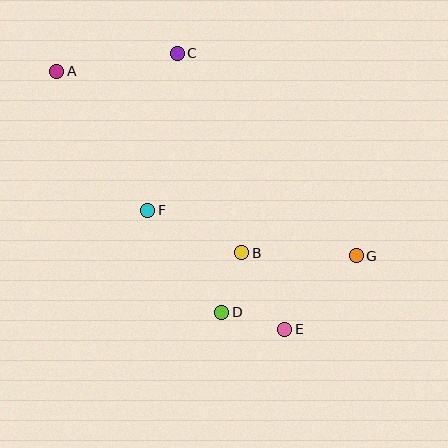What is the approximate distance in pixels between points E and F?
The distance between E and F is approximately 181 pixels.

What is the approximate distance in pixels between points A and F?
The distance between A and F is approximately 167 pixels.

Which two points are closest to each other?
Points B and D are closest to each other.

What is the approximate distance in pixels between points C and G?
The distance between C and G is approximately 270 pixels.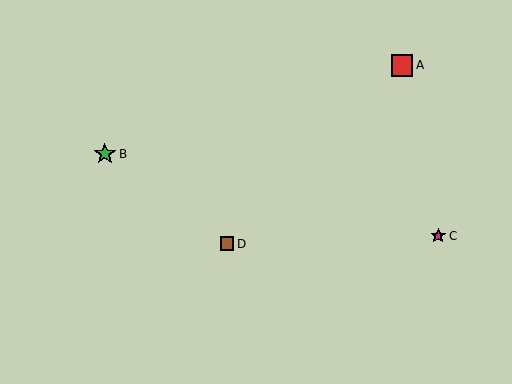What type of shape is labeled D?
Shape D is a brown square.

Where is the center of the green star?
The center of the green star is at (105, 154).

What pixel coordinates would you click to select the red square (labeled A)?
Click at (402, 65) to select the red square A.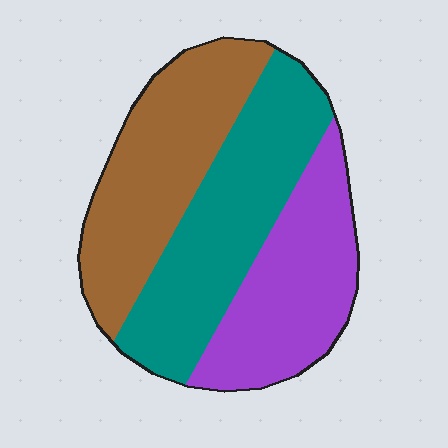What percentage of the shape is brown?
Brown covers around 35% of the shape.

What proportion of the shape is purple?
Purple covers 30% of the shape.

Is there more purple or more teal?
Teal.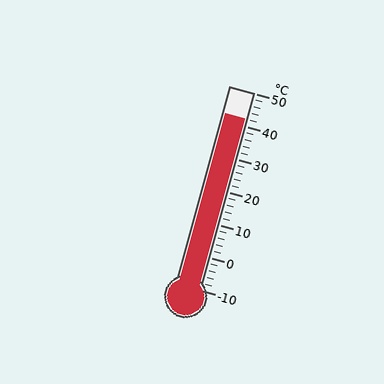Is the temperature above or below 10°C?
The temperature is above 10°C.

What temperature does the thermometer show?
The thermometer shows approximately 42°C.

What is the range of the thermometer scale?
The thermometer scale ranges from -10°C to 50°C.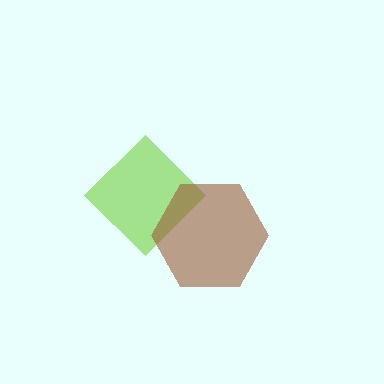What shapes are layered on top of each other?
The layered shapes are: a lime diamond, a brown hexagon.